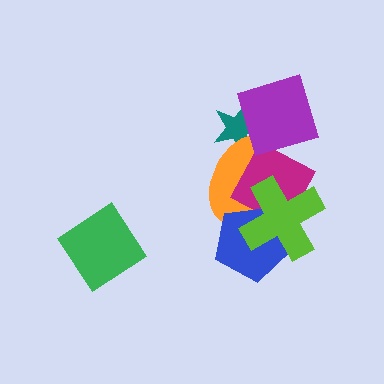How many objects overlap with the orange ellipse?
5 objects overlap with the orange ellipse.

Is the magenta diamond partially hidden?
Yes, it is partially covered by another shape.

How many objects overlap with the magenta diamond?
4 objects overlap with the magenta diamond.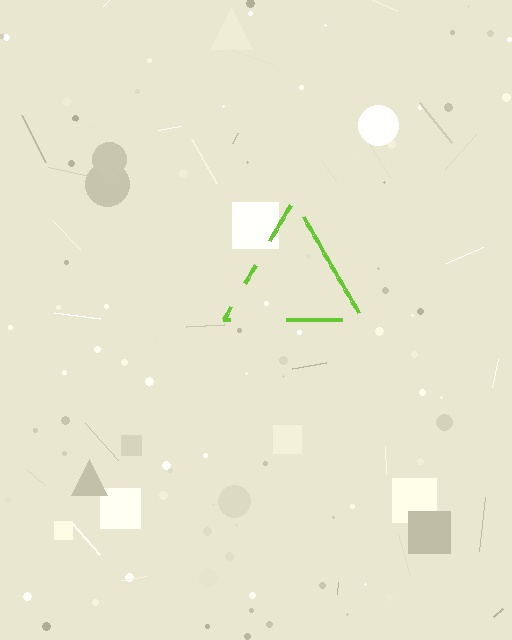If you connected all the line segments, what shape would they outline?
They would outline a triangle.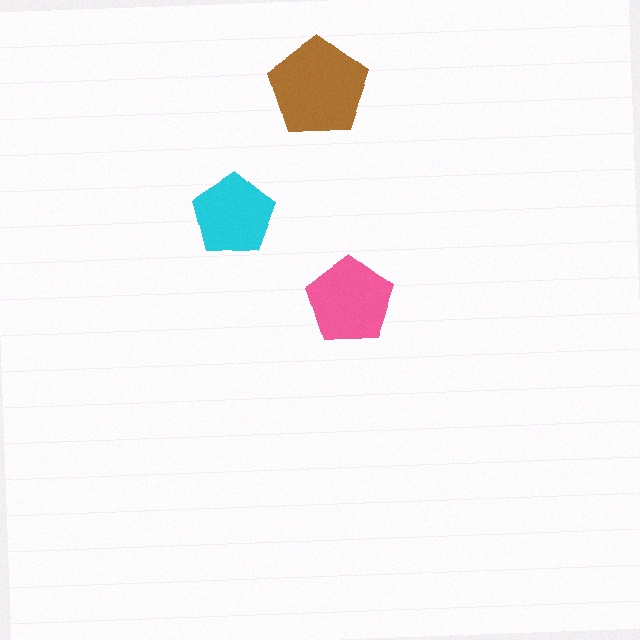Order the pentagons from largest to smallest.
the brown one, the pink one, the cyan one.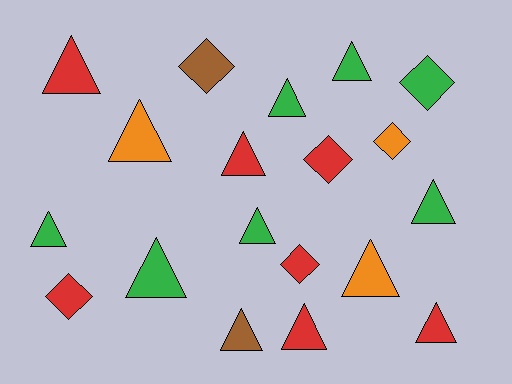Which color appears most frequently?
Red, with 7 objects.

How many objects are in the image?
There are 19 objects.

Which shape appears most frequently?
Triangle, with 13 objects.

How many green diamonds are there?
There is 1 green diamond.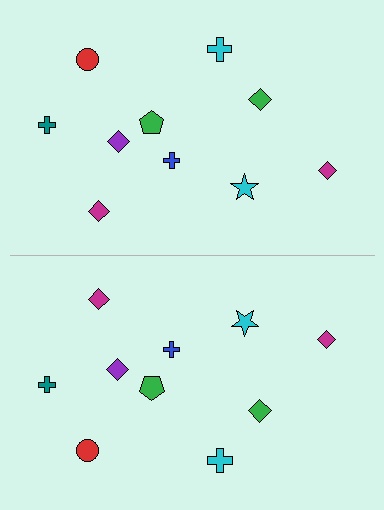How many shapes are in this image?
There are 20 shapes in this image.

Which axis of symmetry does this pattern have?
The pattern has a horizontal axis of symmetry running through the center of the image.